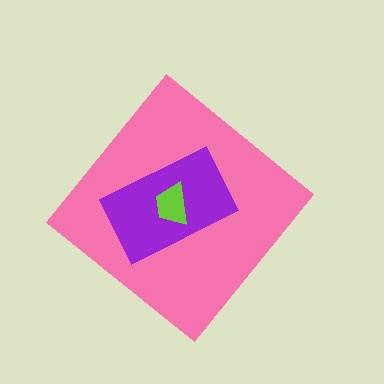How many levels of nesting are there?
3.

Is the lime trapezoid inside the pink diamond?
Yes.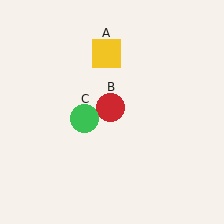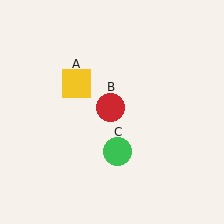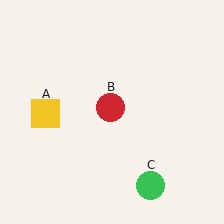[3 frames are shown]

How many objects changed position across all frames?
2 objects changed position: yellow square (object A), green circle (object C).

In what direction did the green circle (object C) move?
The green circle (object C) moved down and to the right.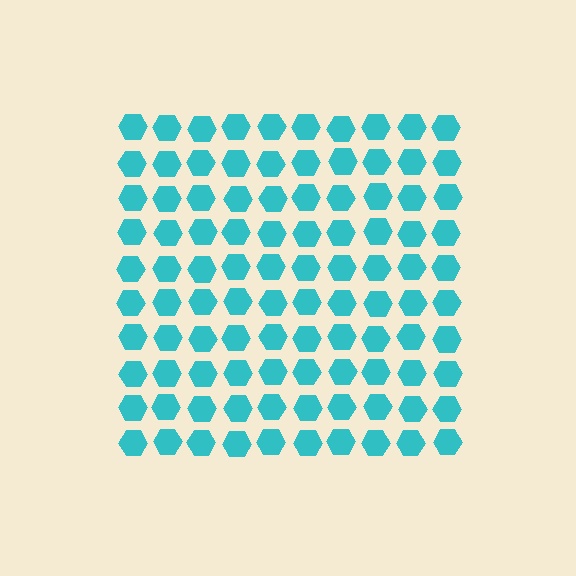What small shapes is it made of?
It is made of small hexagons.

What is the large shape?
The large shape is a square.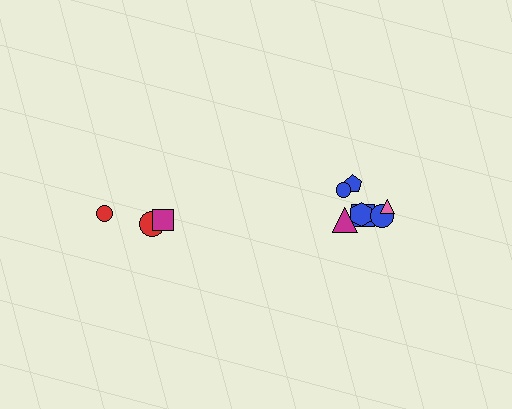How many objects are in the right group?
There are 7 objects.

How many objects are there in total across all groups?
There are 10 objects.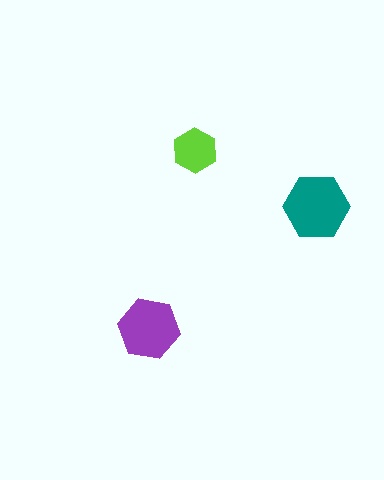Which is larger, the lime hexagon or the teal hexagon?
The teal one.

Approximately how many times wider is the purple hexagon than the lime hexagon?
About 1.5 times wider.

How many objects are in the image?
There are 3 objects in the image.